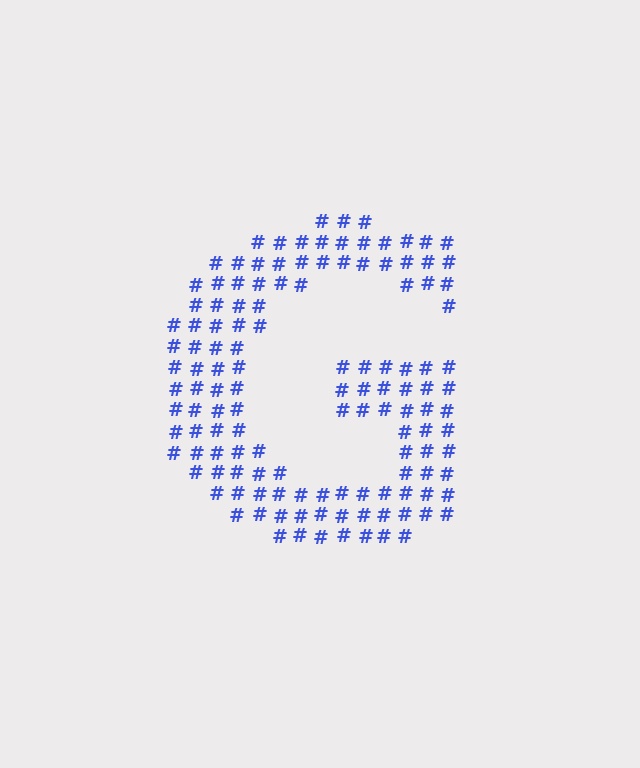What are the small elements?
The small elements are hash symbols.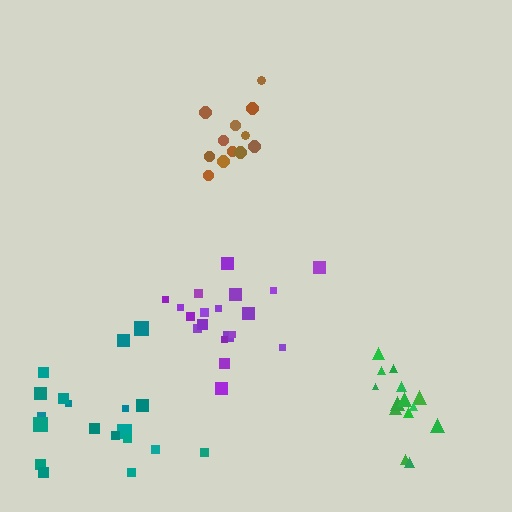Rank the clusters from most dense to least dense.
brown, green, purple, teal.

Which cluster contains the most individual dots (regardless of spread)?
Teal (19).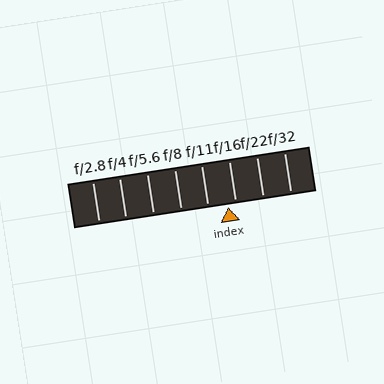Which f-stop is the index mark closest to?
The index mark is closest to f/16.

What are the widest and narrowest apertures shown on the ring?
The widest aperture shown is f/2.8 and the narrowest is f/32.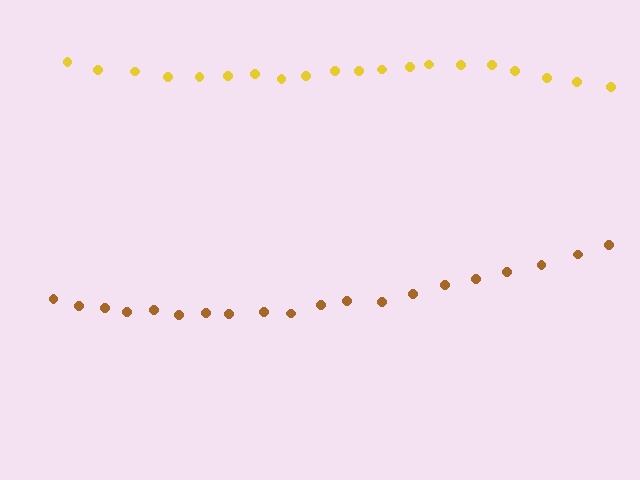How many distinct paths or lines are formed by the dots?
There are 2 distinct paths.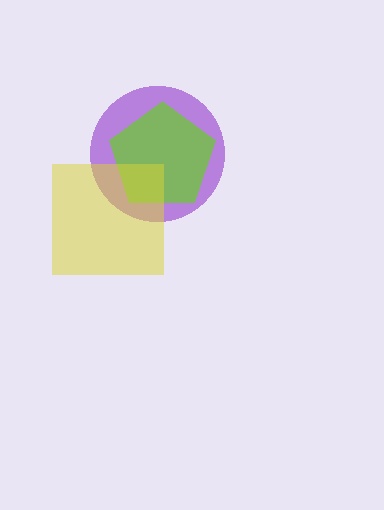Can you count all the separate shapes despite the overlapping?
Yes, there are 3 separate shapes.